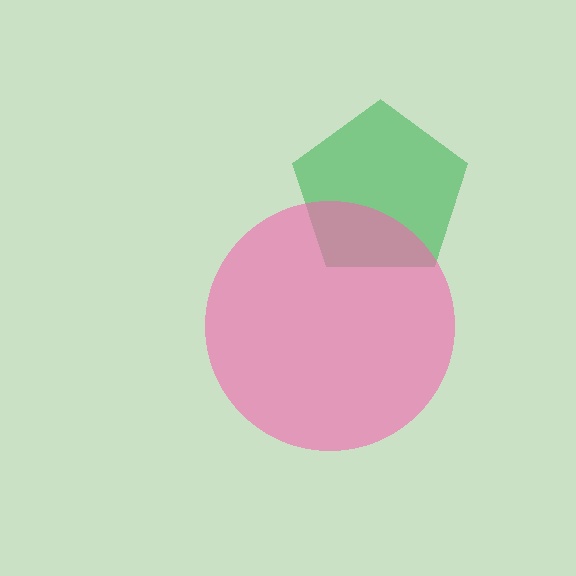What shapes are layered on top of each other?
The layered shapes are: a green pentagon, a pink circle.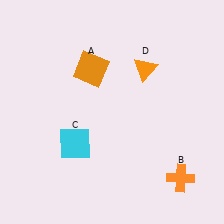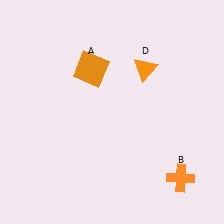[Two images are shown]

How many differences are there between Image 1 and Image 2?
There is 1 difference between the two images.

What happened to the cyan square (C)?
The cyan square (C) was removed in Image 2. It was in the bottom-left area of Image 1.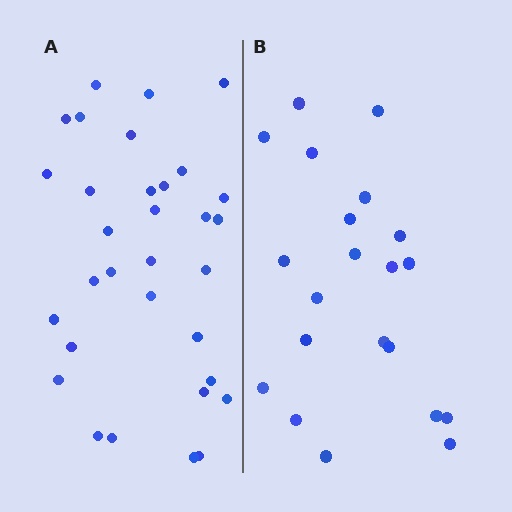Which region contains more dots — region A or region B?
Region A (the left region) has more dots.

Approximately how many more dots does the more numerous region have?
Region A has roughly 12 or so more dots than region B.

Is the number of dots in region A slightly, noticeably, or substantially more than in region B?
Region A has substantially more. The ratio is roughly 1.5 to 1.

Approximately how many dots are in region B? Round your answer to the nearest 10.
About 20 dots. (The exact count is 21, which rounds to 20.)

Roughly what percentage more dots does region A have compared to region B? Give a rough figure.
About 50% more.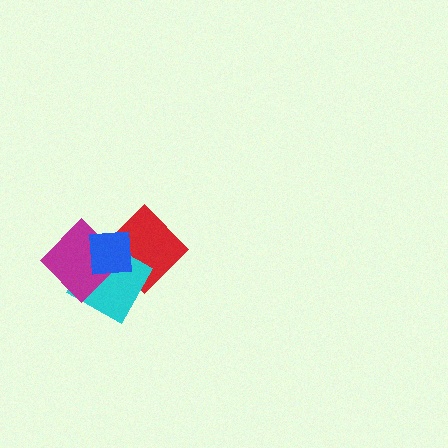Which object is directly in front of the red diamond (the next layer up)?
The cyan diamond is directly in front of the red diamond.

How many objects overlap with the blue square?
3 objects overlap with the blue square.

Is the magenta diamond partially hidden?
Yes, it is partially covered by another shape.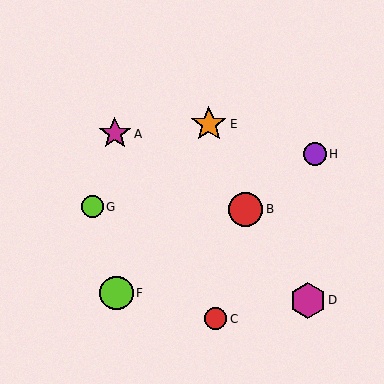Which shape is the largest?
The magenta hexagon (labeled D) is the largest.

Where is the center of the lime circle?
The center of the lime circle is at (116, 293).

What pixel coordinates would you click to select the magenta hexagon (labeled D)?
Click at (308, 300) to select the magenta hexagon D.